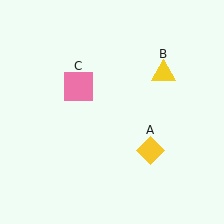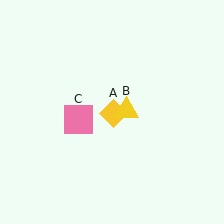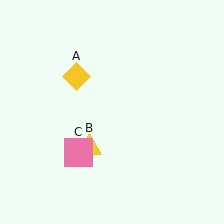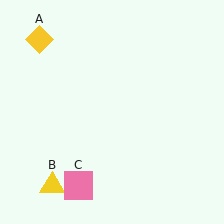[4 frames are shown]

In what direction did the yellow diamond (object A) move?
The yellow diamond (object A) moved up and to the left.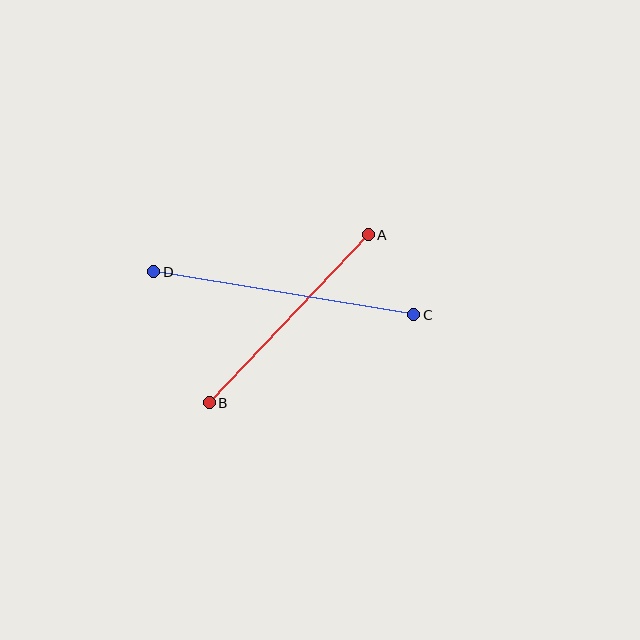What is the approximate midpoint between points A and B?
The midpoint is at approximately (289, 319) pixels.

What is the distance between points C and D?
The distance is approximately 263 pixels.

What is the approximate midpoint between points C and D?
The midpoint is at approximately (284, 293) pixels.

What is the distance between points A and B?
The distance is approximately 231 pixels.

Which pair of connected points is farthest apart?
Points C and D are farthest apart.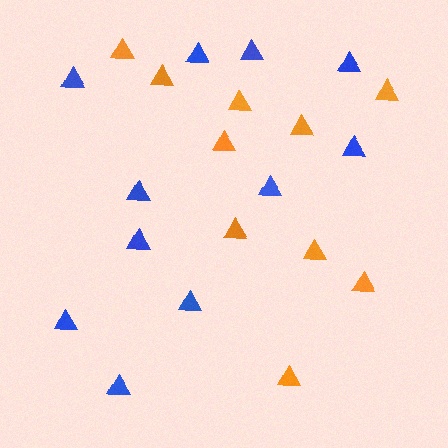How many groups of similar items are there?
There are 2 groups: one group of orange triangles (10) and one group of blue triangles (11).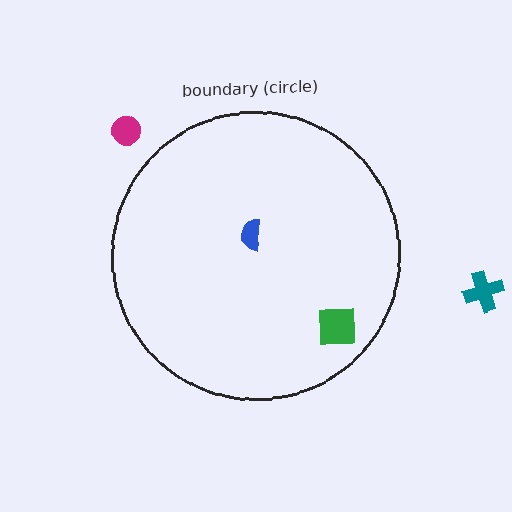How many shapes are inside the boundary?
2 inside, 2 outside.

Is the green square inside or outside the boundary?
Inside.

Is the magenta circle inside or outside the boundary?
Outside.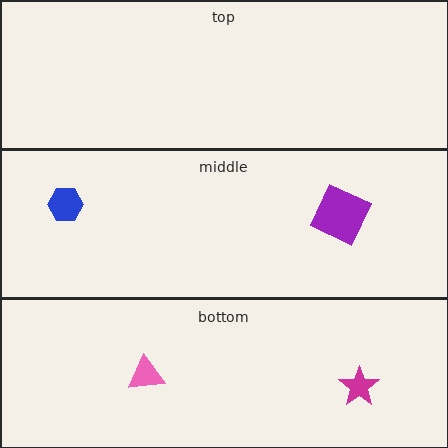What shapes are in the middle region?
The blue hexagon, the purple square.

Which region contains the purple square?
The middle region.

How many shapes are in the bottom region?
2.